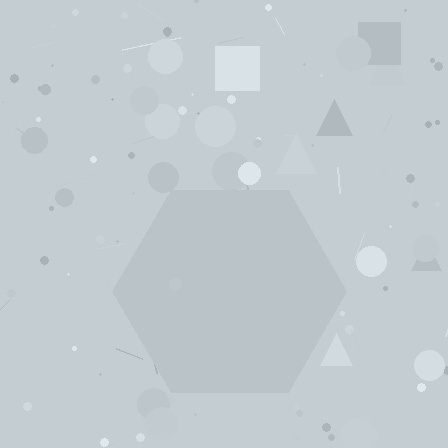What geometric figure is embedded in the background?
A hexagon is embedded in the background.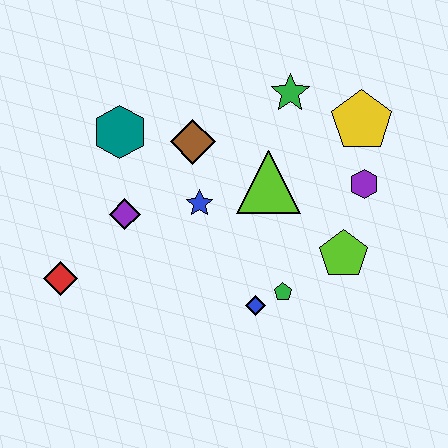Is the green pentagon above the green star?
No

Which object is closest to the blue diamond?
The green pentagon is closest to the blue diamond.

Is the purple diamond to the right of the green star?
No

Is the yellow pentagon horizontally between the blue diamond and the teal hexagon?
No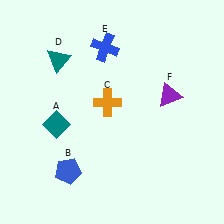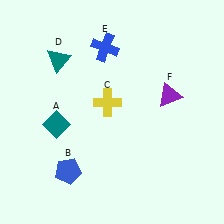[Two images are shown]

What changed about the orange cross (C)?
In Image 1, C is orange. In Image 2, it changed to yellow.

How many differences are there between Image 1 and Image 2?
There is 1 difference between the two images.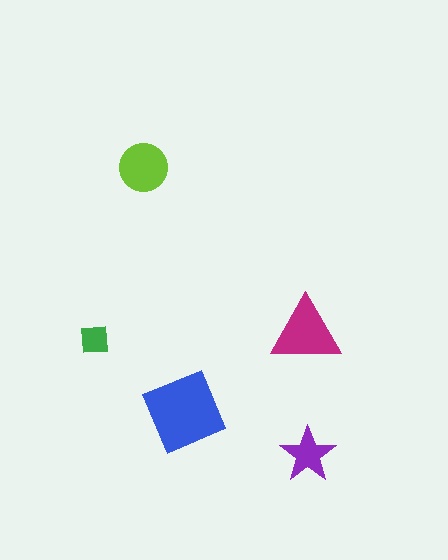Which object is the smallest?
The green square.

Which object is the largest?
The blue square.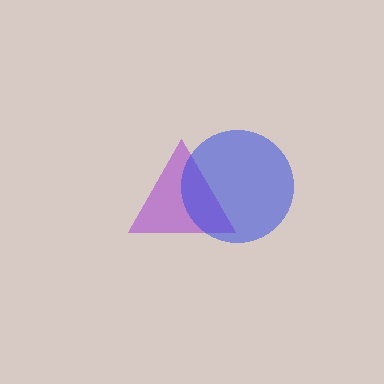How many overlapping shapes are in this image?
There are 2 overlapping shapes in the image.